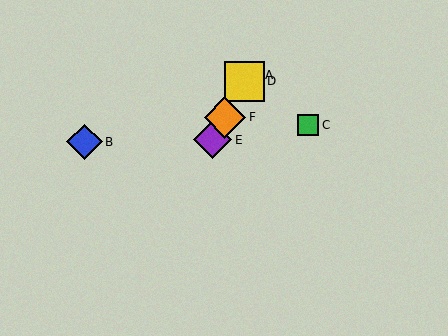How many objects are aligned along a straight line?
4 objects (A, D, E, F) are aligned along a straight line.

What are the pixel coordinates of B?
Object B is at (84, 142).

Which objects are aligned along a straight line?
Objects A, D, E, F are aligned along a straight line.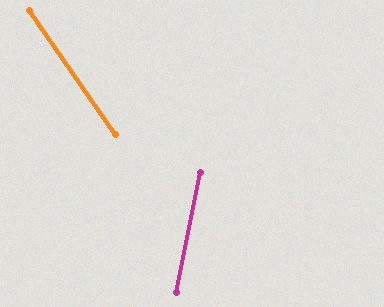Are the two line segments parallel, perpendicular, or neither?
Neither parallel nor perpendicular — they differ by about 46°.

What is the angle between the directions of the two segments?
Approximately 46 degrees.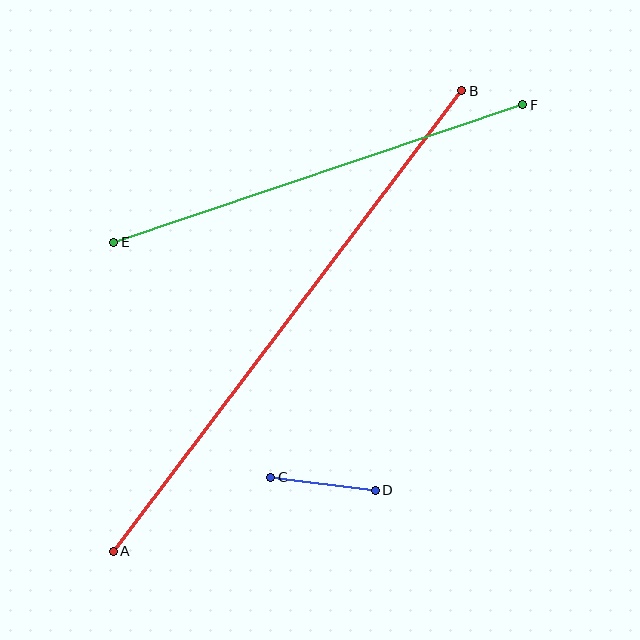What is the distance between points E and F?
The distance is approximately 431 pixels.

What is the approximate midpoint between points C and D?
The midpoint is at approximately (323, 484) pixels.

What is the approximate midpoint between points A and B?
The midpoint is at approximately (287, 321) pixels.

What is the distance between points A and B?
The distance is approximately 578 pixels.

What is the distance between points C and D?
The distance is approximately 106 pixels.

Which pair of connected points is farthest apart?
Points A and B are farthest apart.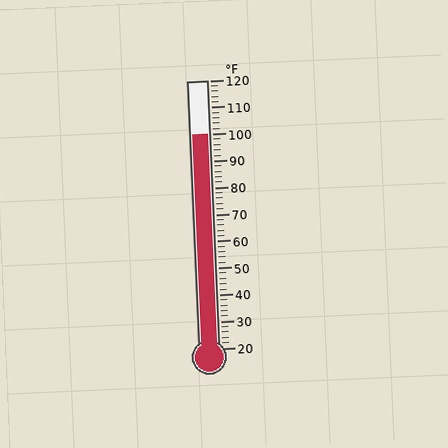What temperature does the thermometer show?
The thermometer shows approximately 100°F.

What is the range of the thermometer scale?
The thermometer scale ranges from 20°F to 120°F.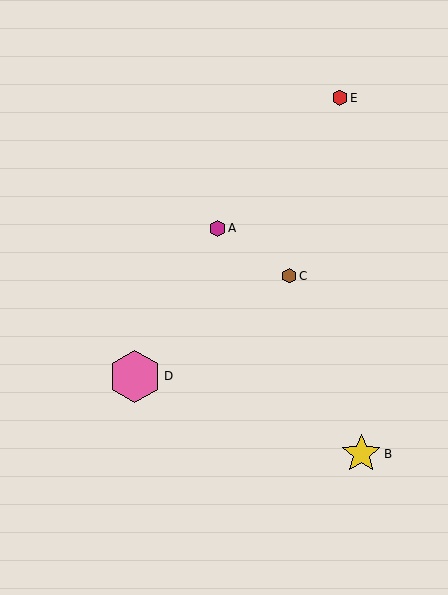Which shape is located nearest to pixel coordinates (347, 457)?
The yellow star (labeled B) at (361, 454) is nearest to that location.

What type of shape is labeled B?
Shape B is a yellow star.